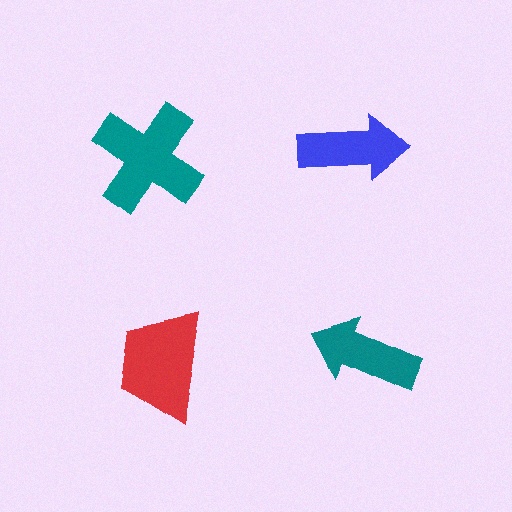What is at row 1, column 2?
A blue arrow.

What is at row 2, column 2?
A teal arrow.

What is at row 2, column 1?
A red trapezoid.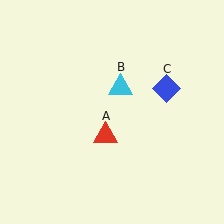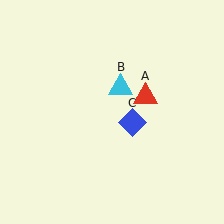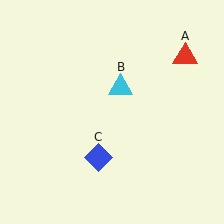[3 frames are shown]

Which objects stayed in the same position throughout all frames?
Cyan triangle (object B) remained stationary.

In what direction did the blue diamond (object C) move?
The blue diamond (object C) moved down and to the left.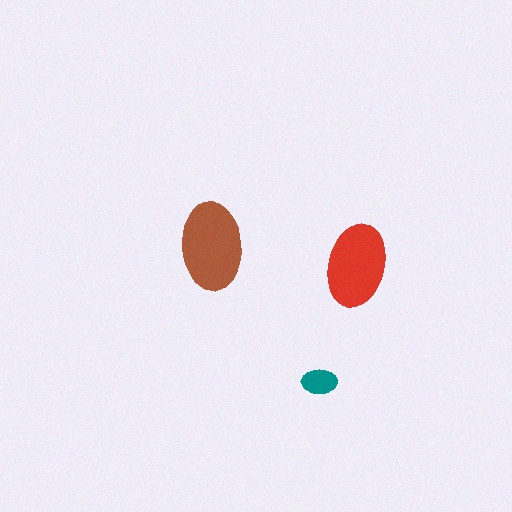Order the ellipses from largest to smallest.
the brown one, the red one, the teal one.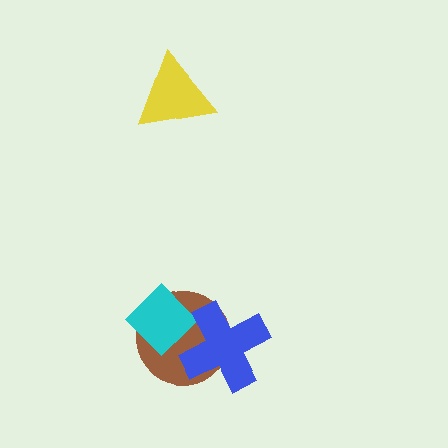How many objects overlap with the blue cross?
2 objects overlap with the blue cross.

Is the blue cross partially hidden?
No, no other shape covers it.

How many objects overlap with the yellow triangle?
0 objects overlap with the yellow triangle.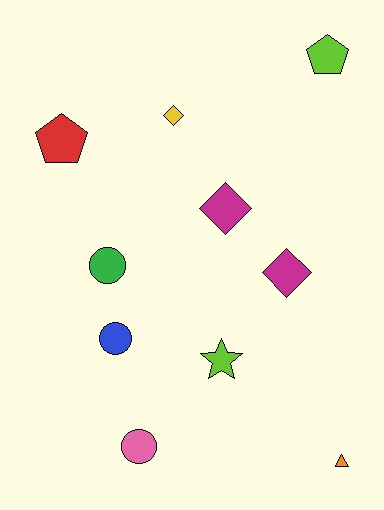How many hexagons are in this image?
There are no hexagons.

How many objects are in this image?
There are 10 objects.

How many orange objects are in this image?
There is 1 orange object.